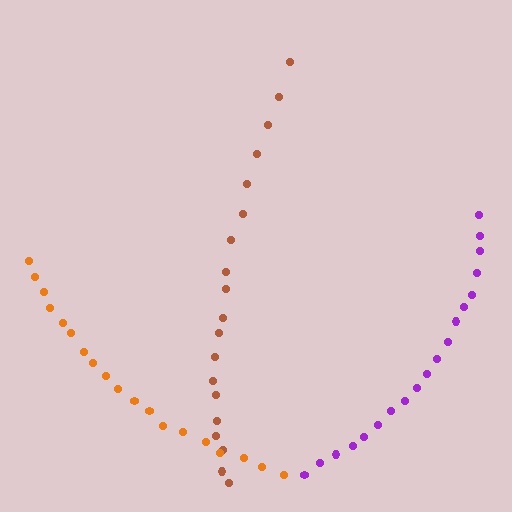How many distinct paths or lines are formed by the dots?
There are 3 distinct paths.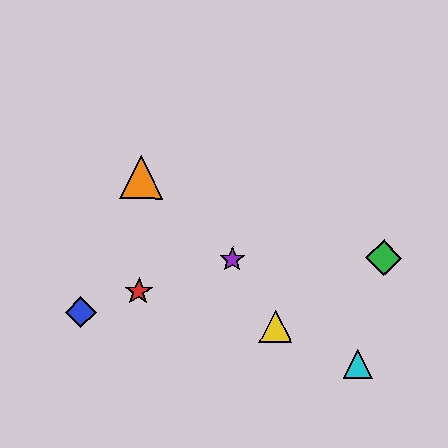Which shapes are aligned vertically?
The red star, the orange triangle are aligned vertically.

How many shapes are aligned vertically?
2 shapes (the red star, the orange triangle) are aligned vertically.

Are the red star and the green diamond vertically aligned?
No, the red star is at x≈139 and the green diamond is at x≈384.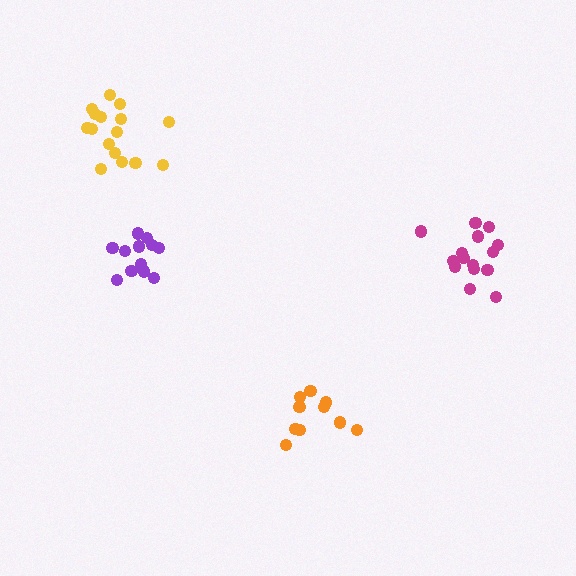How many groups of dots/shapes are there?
There are 4 groups.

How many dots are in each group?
Group 1: 12 dots, Group 2: 10 dots, Group 3: 16 dots, Group 4: 16 dots (54 total).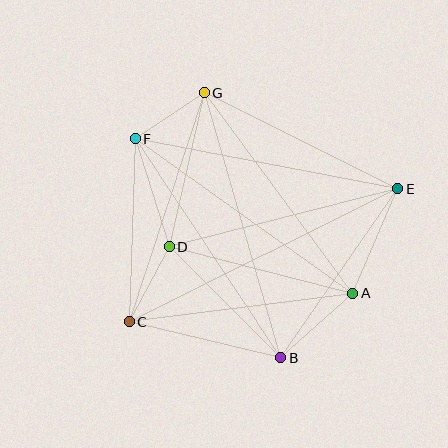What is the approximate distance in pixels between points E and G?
The distance between E and G is approximately 216 pixels.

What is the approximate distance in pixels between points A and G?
The distance between A and G is approximately 250 pixels.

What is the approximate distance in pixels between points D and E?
The distance between D and E is approximately 236 pixels.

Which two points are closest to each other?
Points F and G are closest to each other.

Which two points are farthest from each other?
Points C and E are farthest from each other.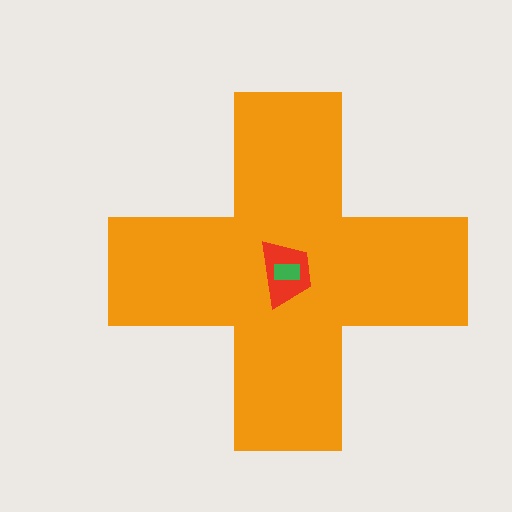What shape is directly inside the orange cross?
The red trapezoid.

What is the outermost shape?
The orange cross.